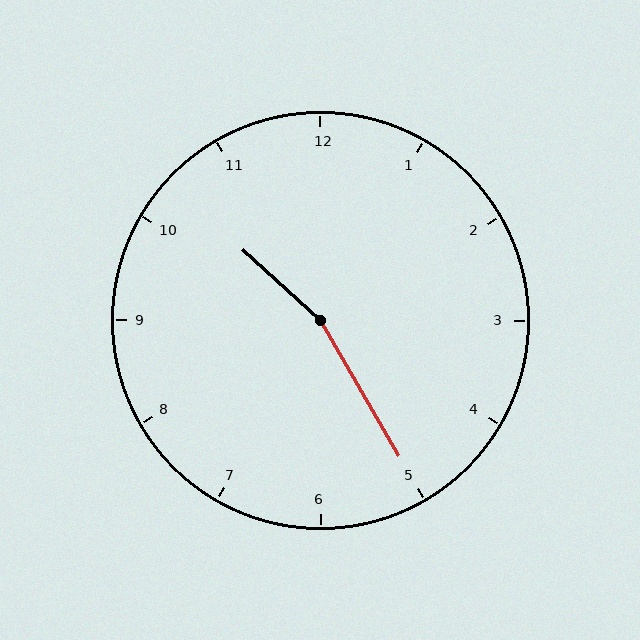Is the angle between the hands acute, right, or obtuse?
It is obtuse.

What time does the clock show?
10:25.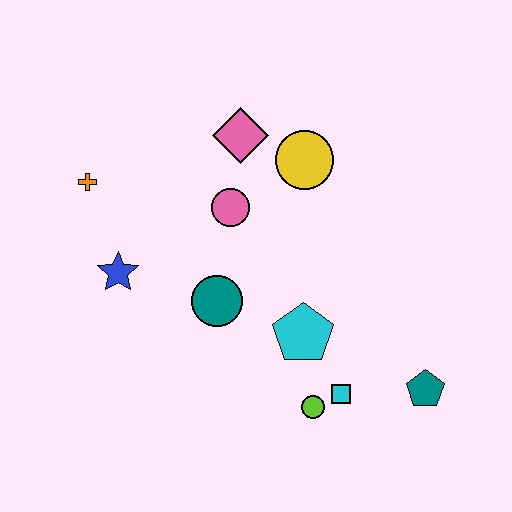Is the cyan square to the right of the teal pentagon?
No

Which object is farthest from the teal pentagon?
The orange cross is farthest from the teal pentagon.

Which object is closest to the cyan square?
The lime circle is closest to the cyan square.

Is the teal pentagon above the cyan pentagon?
No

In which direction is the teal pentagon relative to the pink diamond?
The teal pentagon is below the pink diamond.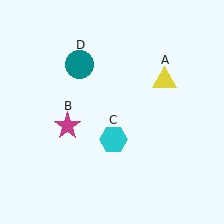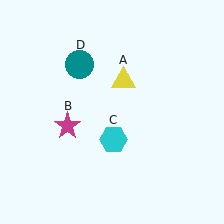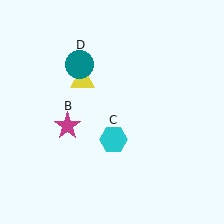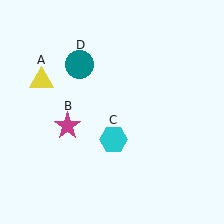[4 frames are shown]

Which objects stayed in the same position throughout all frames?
Magenta star (object B) and cyan hexagon (object C) and teal circle (object D) remained stationary.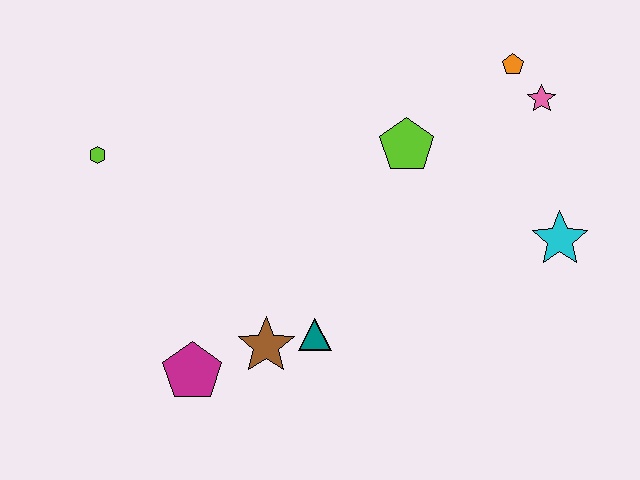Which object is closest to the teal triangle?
The brown star is closest to the teal triangle.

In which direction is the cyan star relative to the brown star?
The cyan star is to the right of the brown star.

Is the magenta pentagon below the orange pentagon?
Yes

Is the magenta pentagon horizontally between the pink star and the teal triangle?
No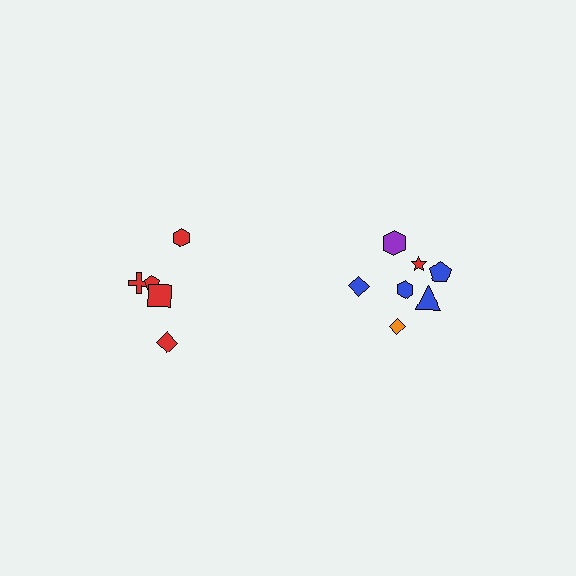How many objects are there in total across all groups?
There are 12 objects.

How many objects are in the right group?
There are 7 objects.